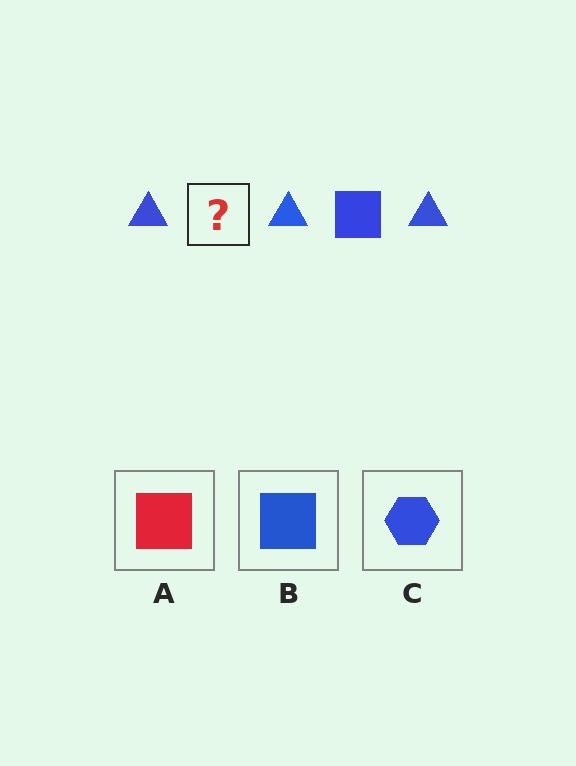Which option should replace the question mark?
Option B.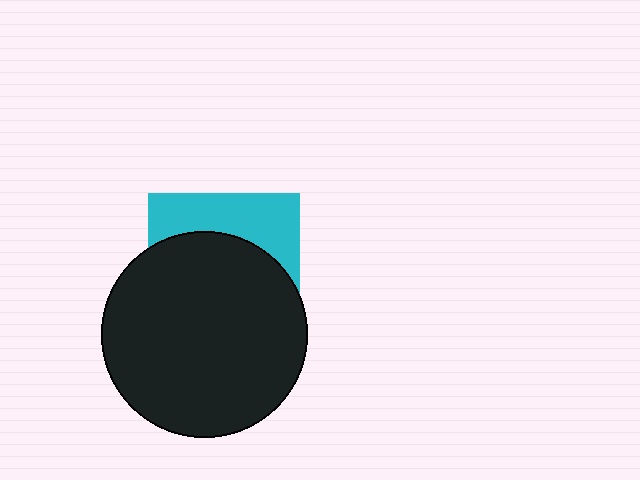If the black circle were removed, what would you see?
You would see the complete cyan square.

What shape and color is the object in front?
The object in front is a black circle.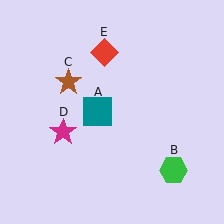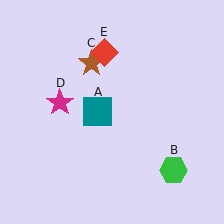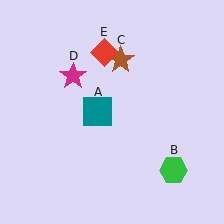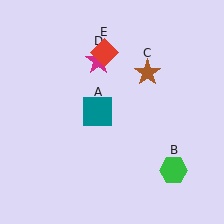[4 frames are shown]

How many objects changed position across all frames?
2 objects changed position: brown star (object C), magenta star (object D).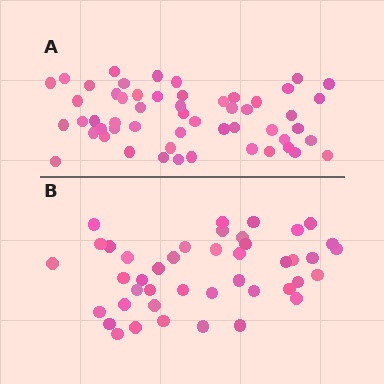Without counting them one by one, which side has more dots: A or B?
Region A (the top region) has more dots.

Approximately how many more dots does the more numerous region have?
Region A has roughly 12 or so more dots than region B.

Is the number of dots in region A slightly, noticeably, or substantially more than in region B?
Region A has noticeably more, but not dramatically so. The ratio is roughly 1.3 to 1.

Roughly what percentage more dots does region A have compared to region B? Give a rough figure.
About 25% more.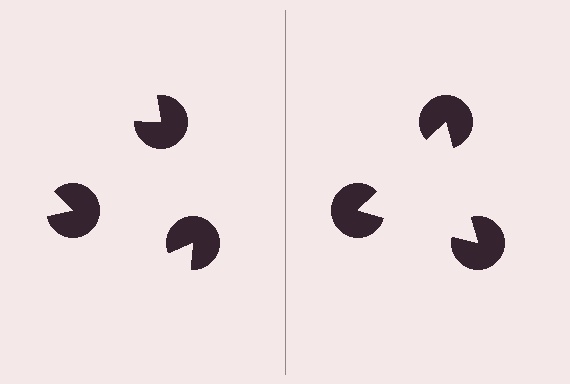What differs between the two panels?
The pac-man discs are positioned identically on both sides; only the wedge orientations differ. On the right they align to a triangle; on the left they are misaligned.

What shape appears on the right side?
An illusory triangle.